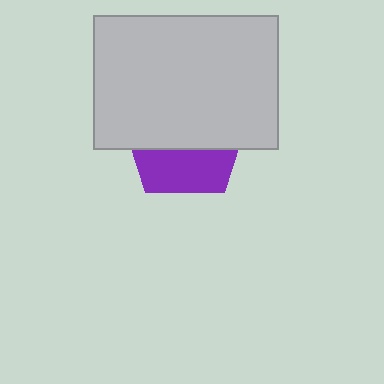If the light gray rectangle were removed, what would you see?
You would see the complete purple pentagon.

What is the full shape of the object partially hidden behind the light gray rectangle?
The partially hidden object is a purple pentagon.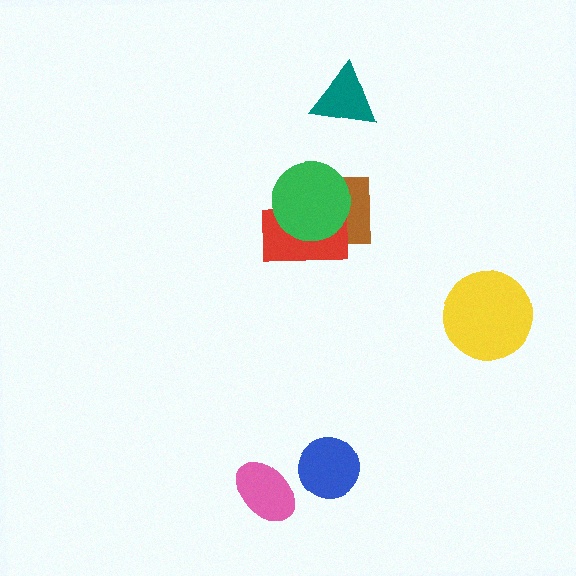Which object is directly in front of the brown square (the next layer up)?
The red rectangle is directly in front of the brown square.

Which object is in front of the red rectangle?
The green circle is in front of the red rectangle.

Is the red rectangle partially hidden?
Yes, it is partially covered by another shape.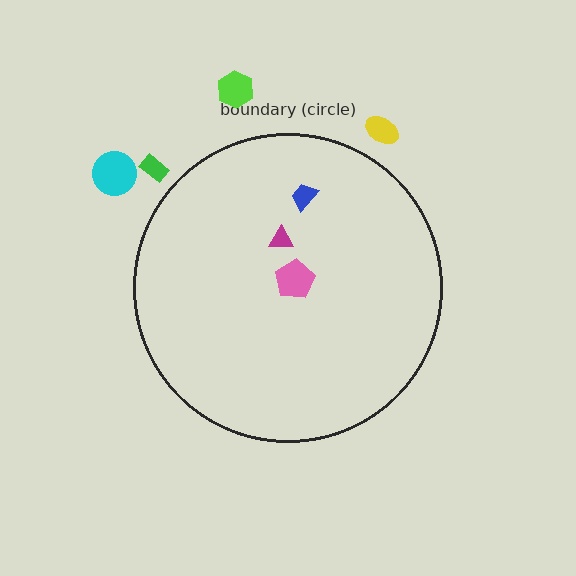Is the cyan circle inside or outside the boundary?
Outside.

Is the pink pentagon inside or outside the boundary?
Inside.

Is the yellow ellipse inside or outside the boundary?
Outside.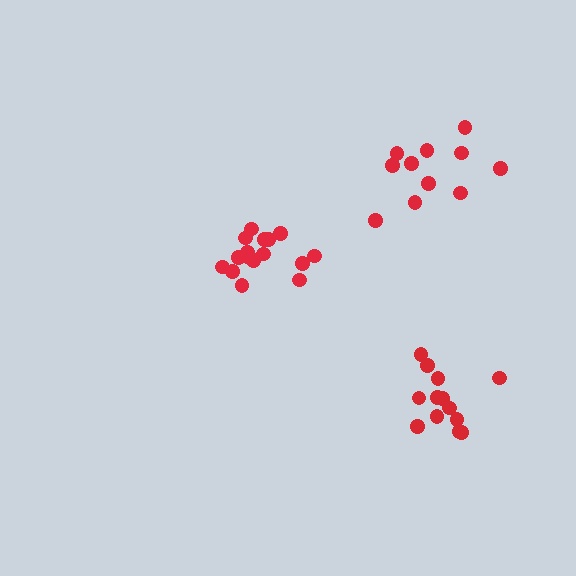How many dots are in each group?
Group 1: 16 dots, Group 2: 11 dots, Group 3: 13 dots (40 total).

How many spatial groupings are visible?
There are 3 spatial groupings.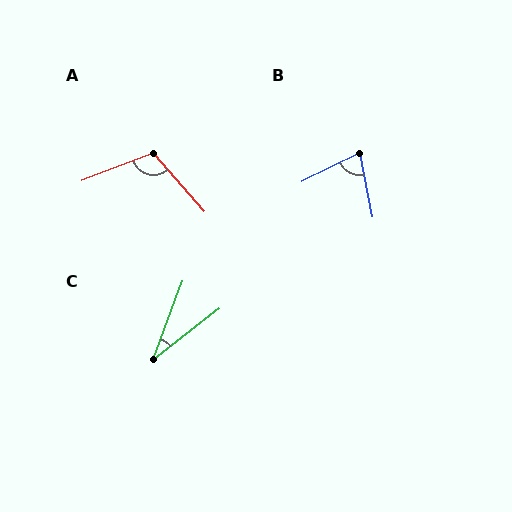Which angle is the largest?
A, at approximately 110 degrees.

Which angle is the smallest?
C, at approximately 32 degrees.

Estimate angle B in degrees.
Approximately 75 degrees.